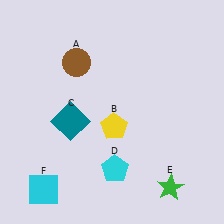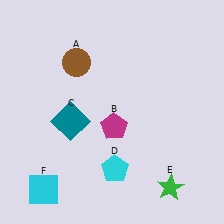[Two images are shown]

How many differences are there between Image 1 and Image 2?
There is 1 difference between the two images.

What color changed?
The pentagon (B) changed from yellow in Image 1 to magenta in Image 2.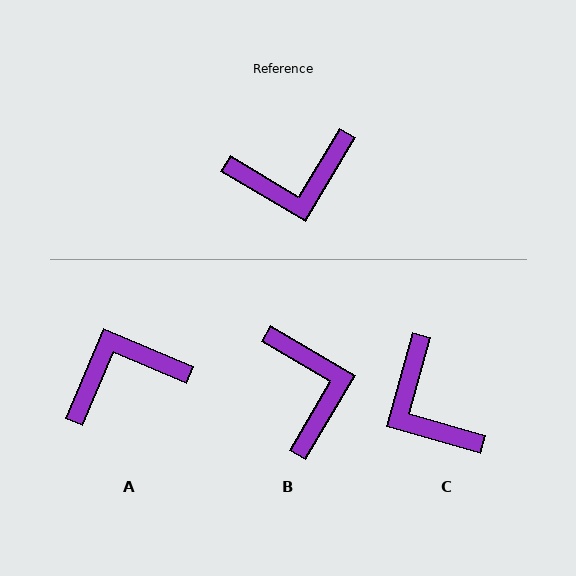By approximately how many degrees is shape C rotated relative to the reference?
Approximately 75 degrees clockwise.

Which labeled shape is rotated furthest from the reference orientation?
A, about 172 degrees away.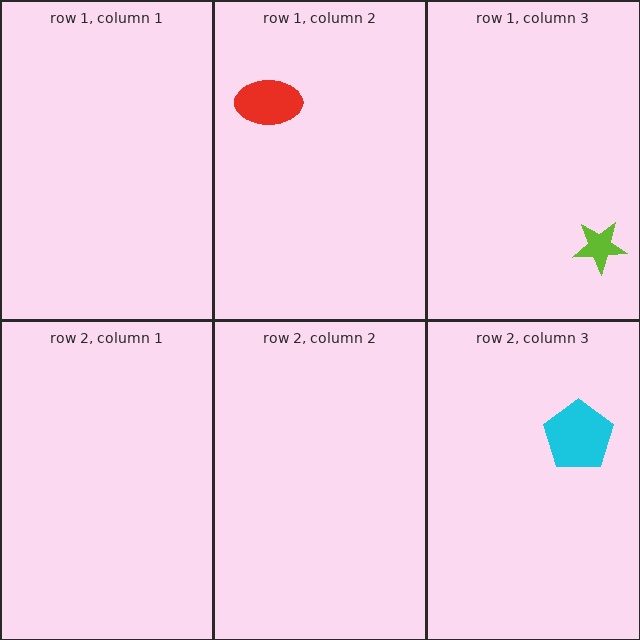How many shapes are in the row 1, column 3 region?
1.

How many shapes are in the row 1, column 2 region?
1.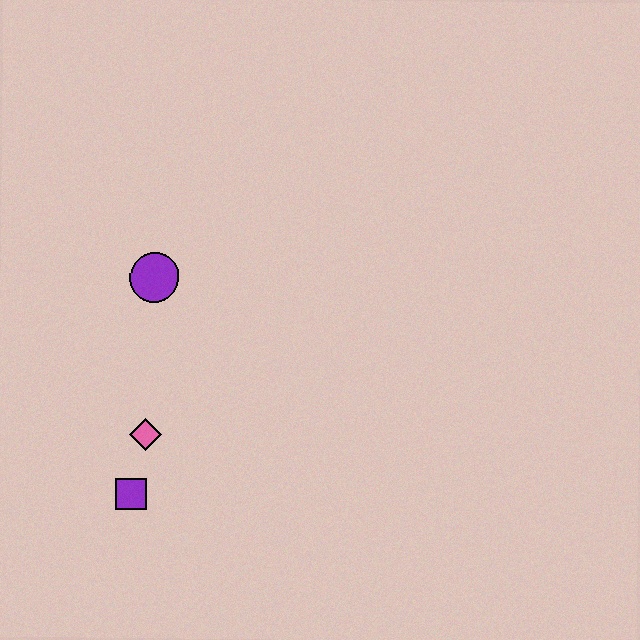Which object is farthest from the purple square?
The purple circle is farthest from the purple square.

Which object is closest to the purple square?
The pink diamond is closest to the purple square.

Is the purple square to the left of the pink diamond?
Yes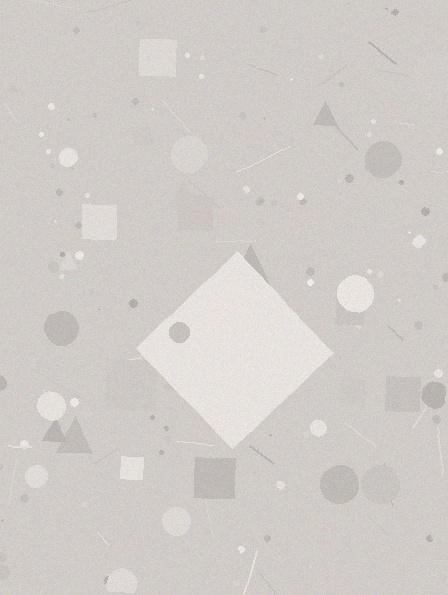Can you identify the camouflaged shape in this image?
The camouflaged shape is a diamond.